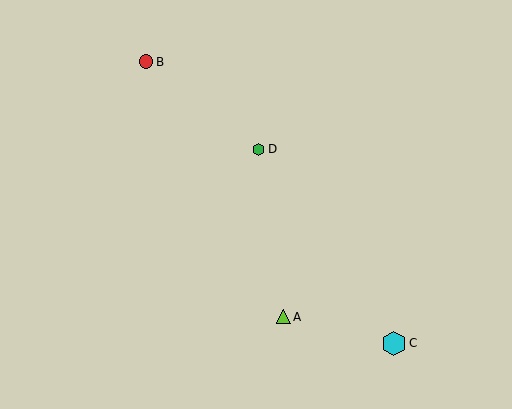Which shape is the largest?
The cyan hexagon (labeled C) is the largest.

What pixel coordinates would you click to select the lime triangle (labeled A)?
Click at (283, 317) to select the lime triangle A.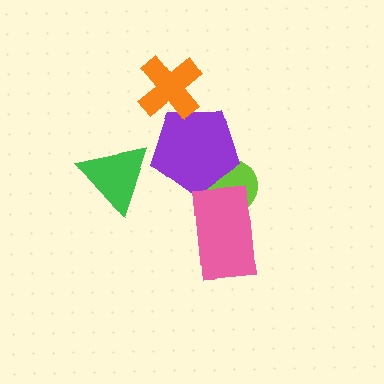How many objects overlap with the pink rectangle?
1 object overlaps with the pink rectangle.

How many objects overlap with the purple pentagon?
2 objects overlap with the purple pentagon.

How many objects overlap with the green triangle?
0 objects overlap with the green triangle.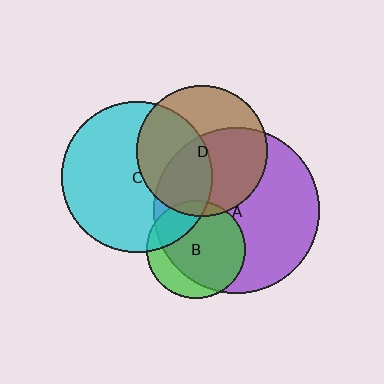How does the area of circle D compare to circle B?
Approximately 1.8 times.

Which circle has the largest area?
Circle A (purple).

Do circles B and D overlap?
Yes.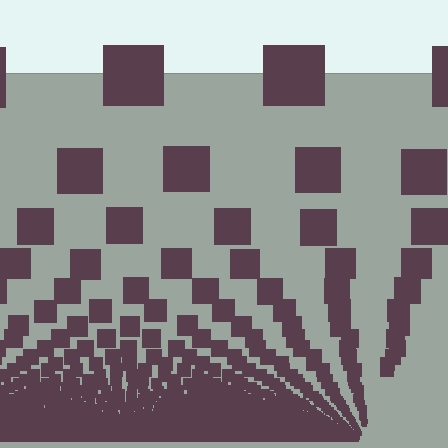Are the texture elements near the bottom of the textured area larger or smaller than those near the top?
Smaller. The gradient is inverted — elements near the bottom are smaller and denser.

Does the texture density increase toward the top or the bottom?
Density increases toward the bottom.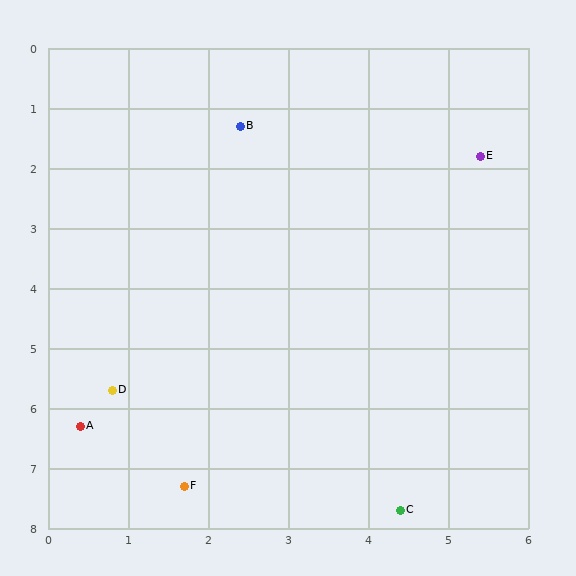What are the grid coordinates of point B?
Point B is at approximately (2.4, 1.3).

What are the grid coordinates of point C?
Point C is at approximately (4.4, 7.7).